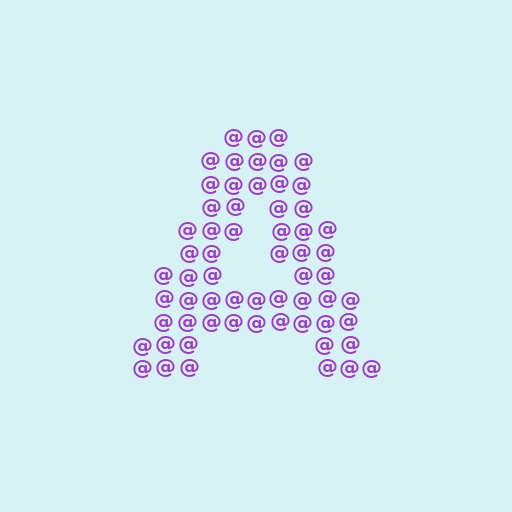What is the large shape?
The large shape is the letter A.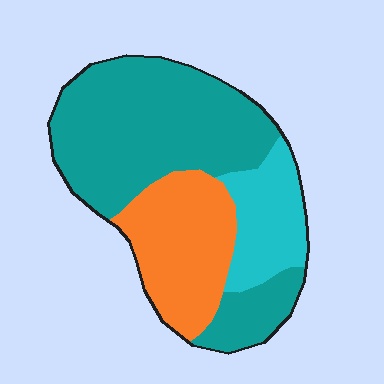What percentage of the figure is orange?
Orange takes up between a sixth and a third of the figure.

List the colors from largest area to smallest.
From largest to smallest: teal, orange, cyan.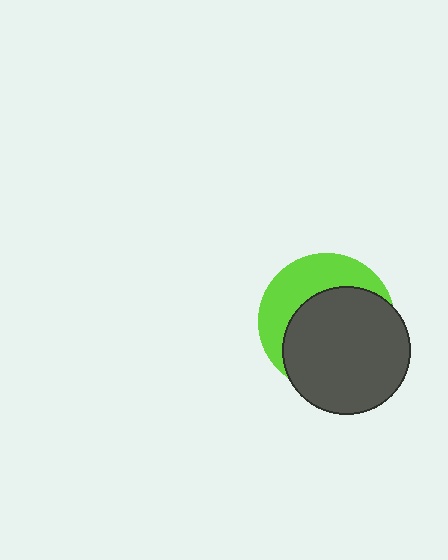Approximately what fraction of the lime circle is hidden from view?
Roughly 63% of the lime circle is hidden behind the dark gray circle.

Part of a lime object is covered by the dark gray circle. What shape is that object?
It is a circle.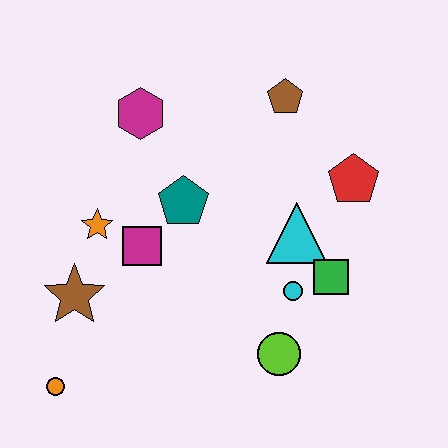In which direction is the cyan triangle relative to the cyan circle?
The cyan triangle is above the cyan circle.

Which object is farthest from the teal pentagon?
The orange circle is farthest from the teal pentagon.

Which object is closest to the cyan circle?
The green square is closest to the cyan circle.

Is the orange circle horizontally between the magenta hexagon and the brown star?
No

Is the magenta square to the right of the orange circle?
Yes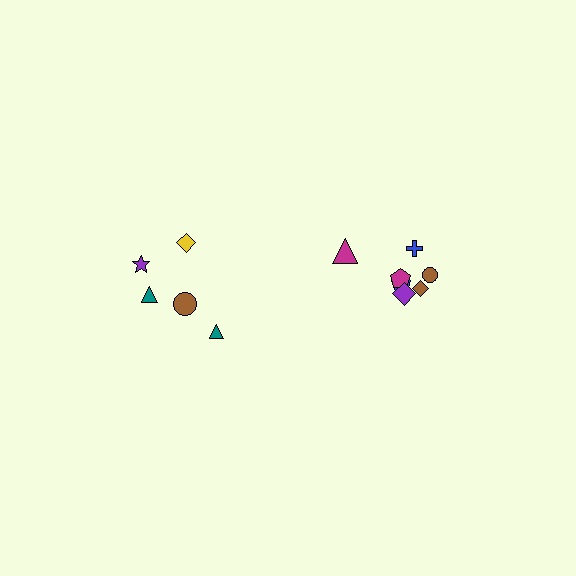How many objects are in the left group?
There are 5 objects.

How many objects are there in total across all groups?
There are 12 objects.